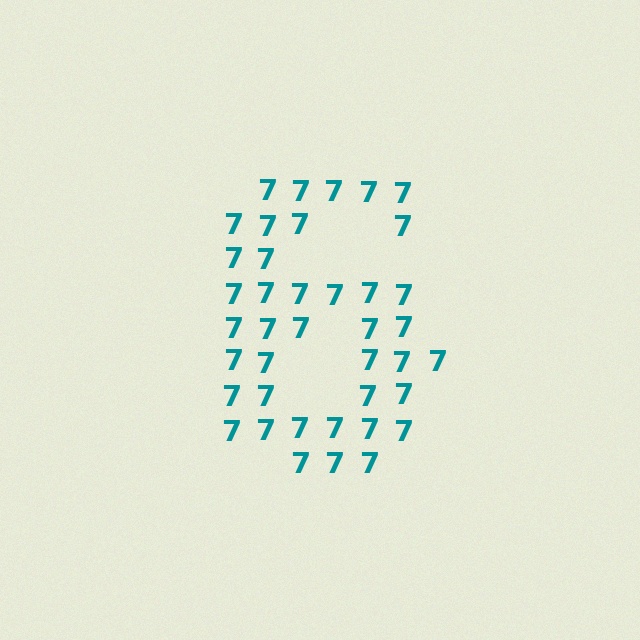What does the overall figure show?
The overall figure shows the digit 6.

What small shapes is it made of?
It is made of small digit 7's.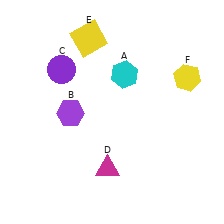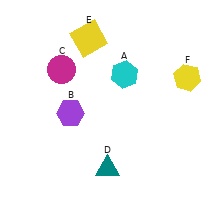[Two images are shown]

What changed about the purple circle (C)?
In Image 1, C is purple. In Image 2, it changed to magenta.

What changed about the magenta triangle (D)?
In Image 1, D is magenta. In Image 2, it changed to teal.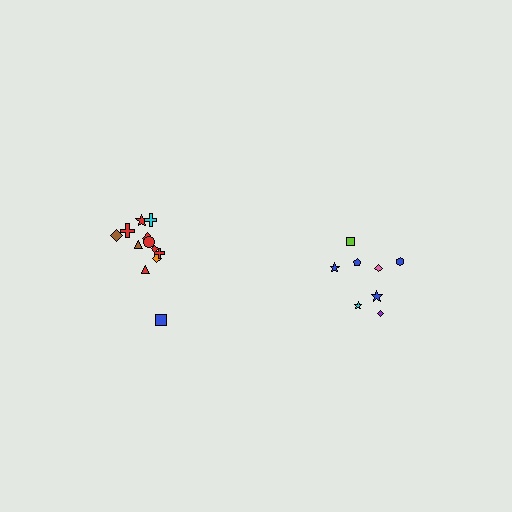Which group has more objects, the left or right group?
The left group.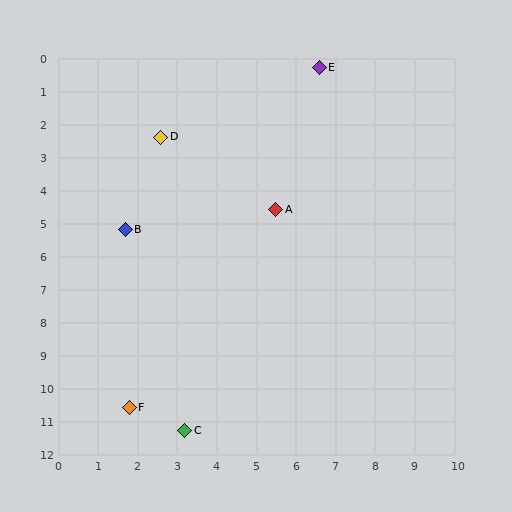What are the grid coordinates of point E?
Point E is at approximately (6.6, 0.3).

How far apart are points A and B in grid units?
Points A and B are about 3.8 grid units apart.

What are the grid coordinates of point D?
Point D is at approximately (2.6, 2.4).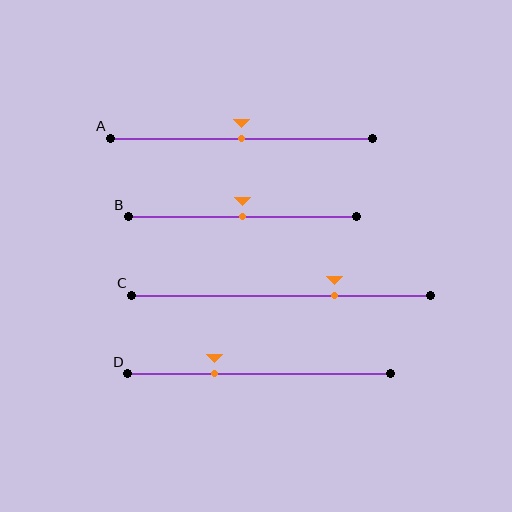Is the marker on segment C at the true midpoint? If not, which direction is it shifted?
No, the marker on segment C is shifted to the right by about 18% of the segment length.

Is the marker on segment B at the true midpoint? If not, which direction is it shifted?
Yes, the marker on segment B is at the true midpoint.